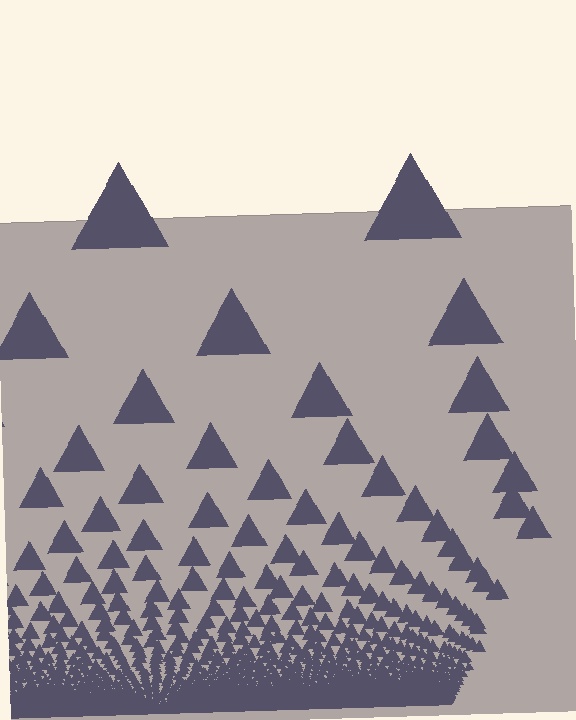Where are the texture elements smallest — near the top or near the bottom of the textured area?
Near the bottom.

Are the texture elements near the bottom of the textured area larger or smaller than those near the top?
Smaller. The gradient is inverted — elements near the bottom are smaller and denser.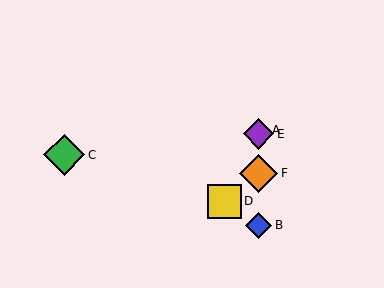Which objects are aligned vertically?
Objects A, B, E, F are aligned vertically.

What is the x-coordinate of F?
Object F is at x≈259.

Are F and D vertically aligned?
No, F is at x≈259 and D is at x≈224.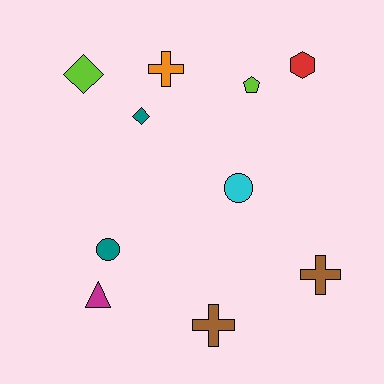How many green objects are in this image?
There are no green objects.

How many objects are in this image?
There are 10 objects.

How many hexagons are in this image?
There is 1 hexagon.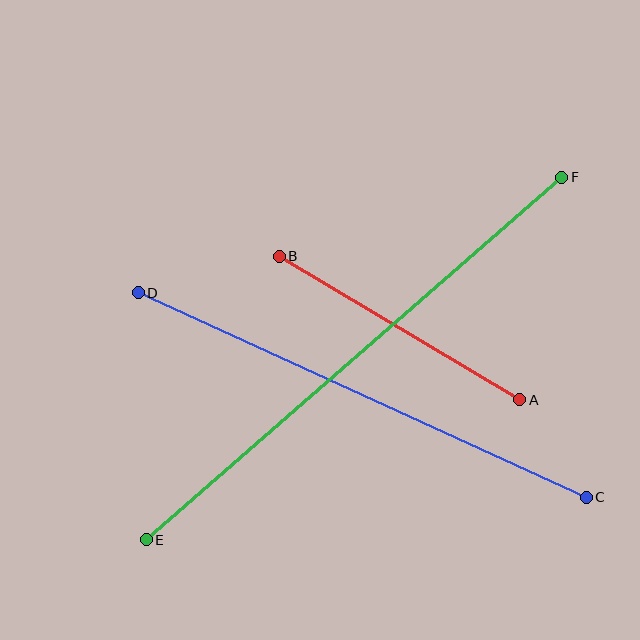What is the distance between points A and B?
The distance is approximately 280 pixels.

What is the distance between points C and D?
The distance is approximately 493 pixels.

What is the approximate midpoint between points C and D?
The midpoint is at approximately (362, 395) pixels.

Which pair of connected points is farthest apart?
Points E and F are farthest apart.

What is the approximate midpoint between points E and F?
The midpoint is at approximately (354, 358) pixels.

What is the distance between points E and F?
The distance is approximately 551 pixels.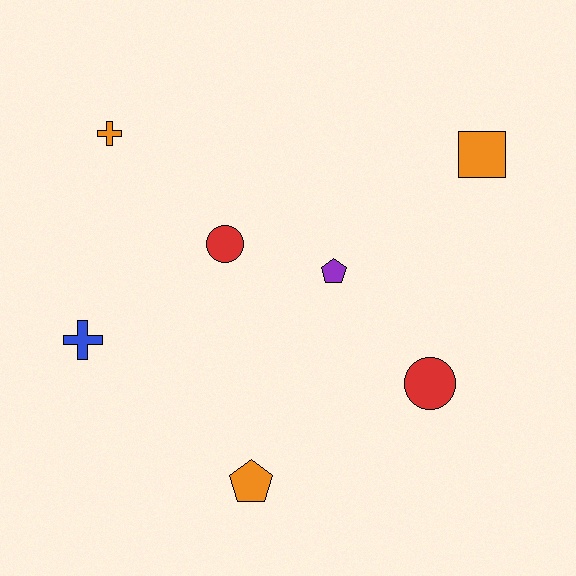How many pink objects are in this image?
There are no pink objects.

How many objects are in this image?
There are 7 objects.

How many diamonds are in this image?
There are no diamonds.